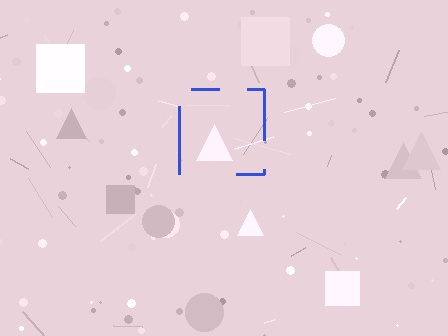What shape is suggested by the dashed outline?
The dashed outline suggests a square.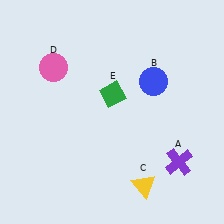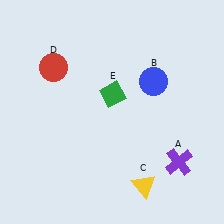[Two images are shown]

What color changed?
The circle (D) changed from pink in Image 1 to red in Image 2.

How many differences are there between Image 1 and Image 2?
There is 1 difference between the two images.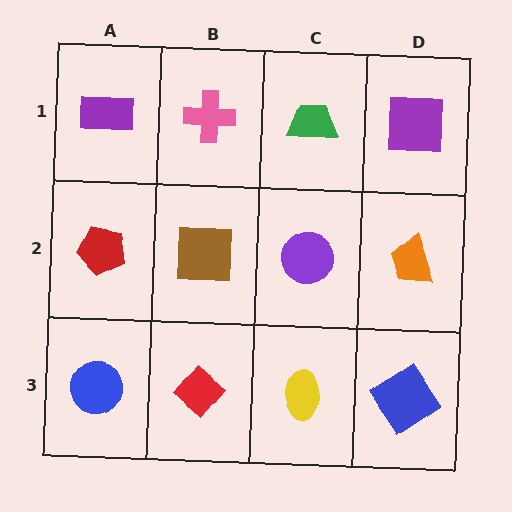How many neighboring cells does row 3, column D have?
2.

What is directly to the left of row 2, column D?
A purple circle.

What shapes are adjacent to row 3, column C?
A purple circle (row 2, column C), a red diamond (row 3, column B), a blue diamond (row 3, column D).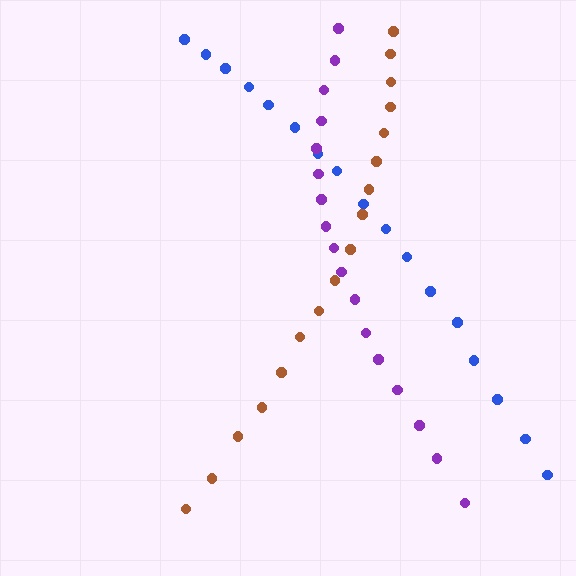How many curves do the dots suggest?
There are 3 distinct paths.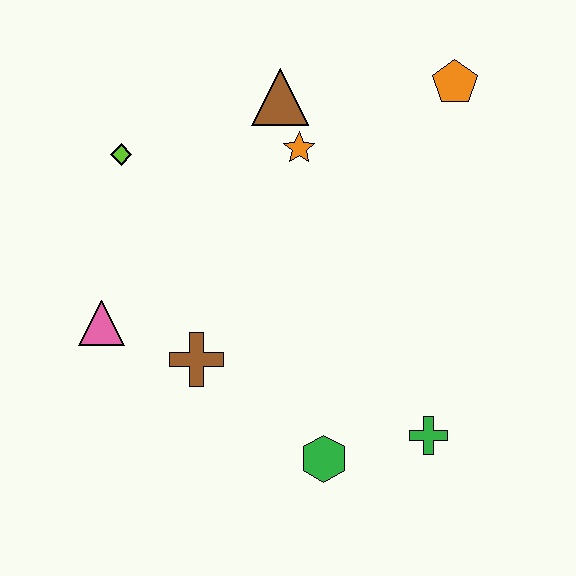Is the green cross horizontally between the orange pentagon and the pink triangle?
Yes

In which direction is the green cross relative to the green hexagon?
The green cross is to the right of the green hexagon.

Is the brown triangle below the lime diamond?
No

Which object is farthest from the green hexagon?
The orange pentagon is farthest from the green hexagon.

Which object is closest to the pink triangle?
The brown cross is closest to the pink triangle.